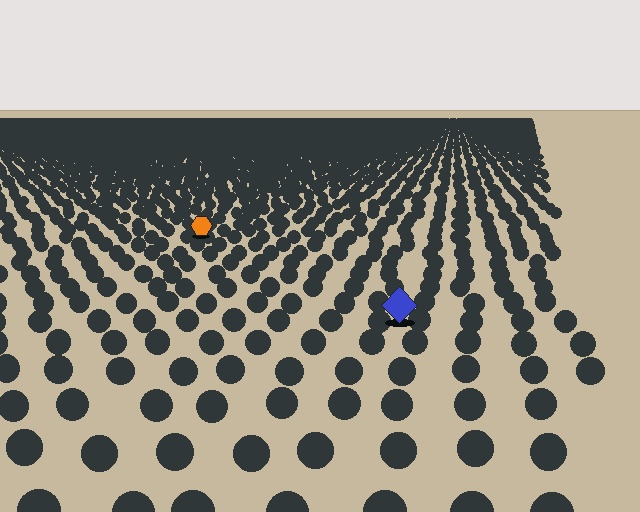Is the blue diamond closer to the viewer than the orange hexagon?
Yes. The blue diamond is closer — you can tell from the texture gradient: the ground texture is coarser near it.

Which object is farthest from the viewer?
The orange hexagon is farthest from the viewer. It appears smaller and the ground texture around it is denser.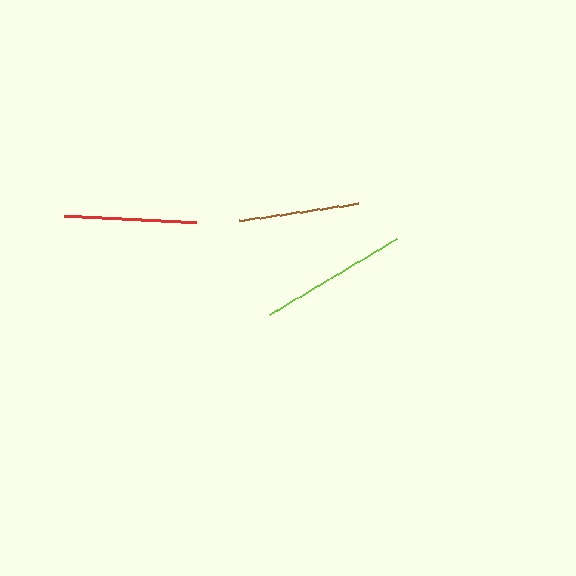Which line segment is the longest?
The lime line is the longest at approximately 148 pixels.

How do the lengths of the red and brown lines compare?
The red and brown lines are approximately the same length.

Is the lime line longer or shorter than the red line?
The lime line is longer than the red line.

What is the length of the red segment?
The red segment is approximately 132 pixels long.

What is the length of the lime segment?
The lime segment is approximately 148 pixels long.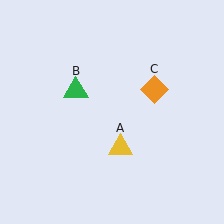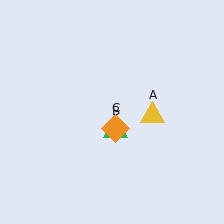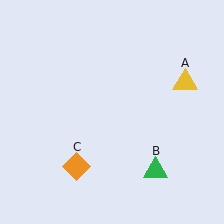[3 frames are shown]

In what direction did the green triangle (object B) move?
The green triangle (object B) moved down and to the right.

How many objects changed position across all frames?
3 objects changed position: yellow triangle (object A), green triangle (object B), orange diamond (object C).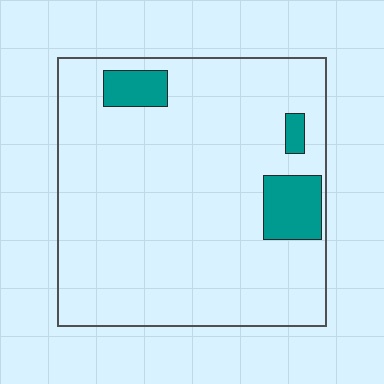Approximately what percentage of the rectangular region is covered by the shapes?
Approximately 10%.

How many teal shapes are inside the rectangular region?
3.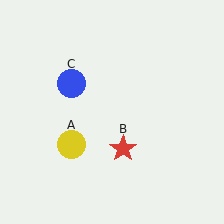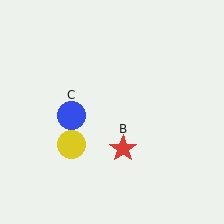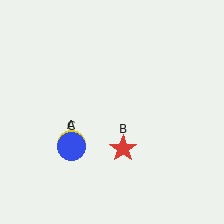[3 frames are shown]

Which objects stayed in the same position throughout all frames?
Yellow circle (object A) and red star (object B) remained stationary.